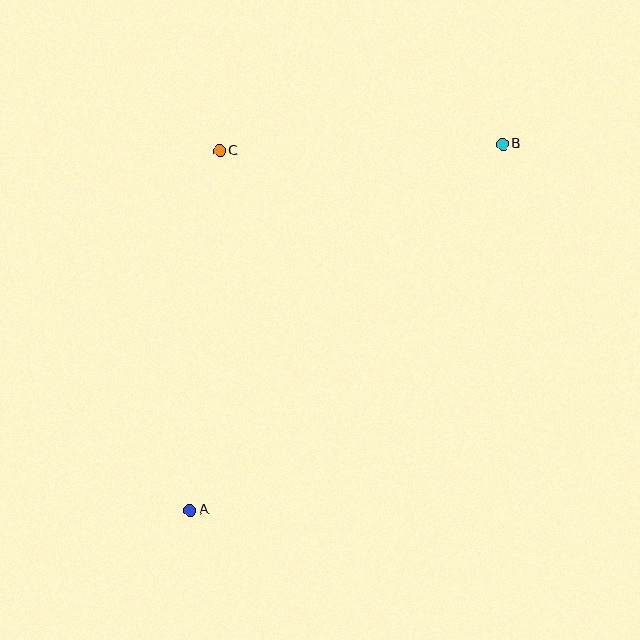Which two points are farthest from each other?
Points A and B are farthest from each other.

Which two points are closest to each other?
Points B and C are closest to each other.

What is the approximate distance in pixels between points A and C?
The distance between A and C is approximately 361 pixels.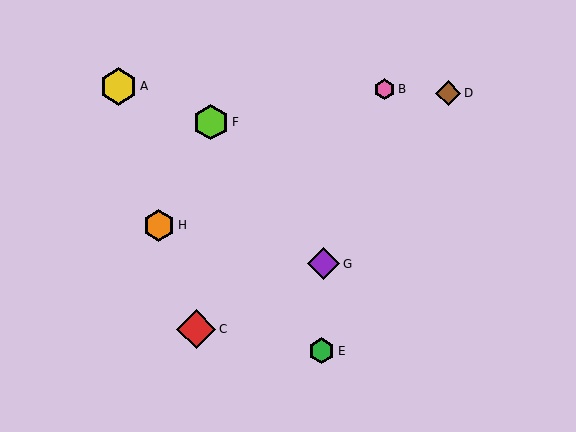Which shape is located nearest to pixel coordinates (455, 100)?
The brown diamond (labeled D) at (448, 93) is nearest to that location.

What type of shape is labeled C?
Shape C is a red diamond.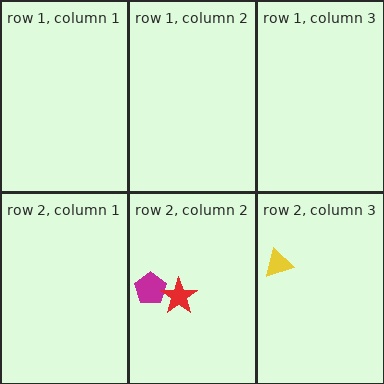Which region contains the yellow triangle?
The row 2, column 3 region.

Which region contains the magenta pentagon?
The row 2, column 2 region.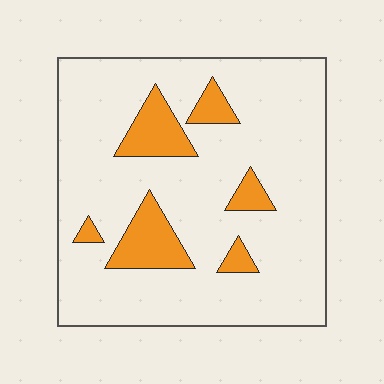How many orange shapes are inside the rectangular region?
6.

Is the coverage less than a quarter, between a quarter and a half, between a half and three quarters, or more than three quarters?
Less than a quarter.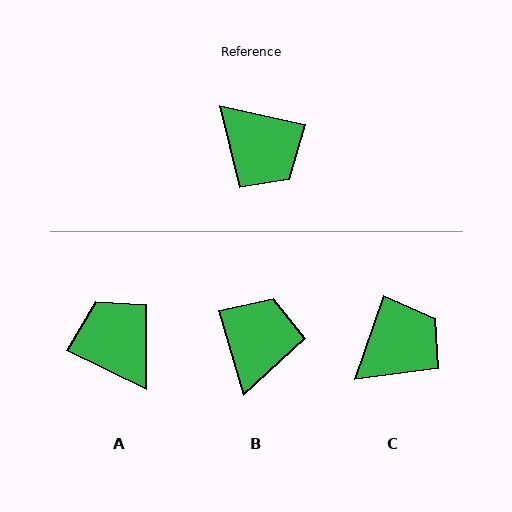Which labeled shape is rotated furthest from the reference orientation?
A, about 166 degrees away.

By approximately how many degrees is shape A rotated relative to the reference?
Approximately 166 degrees counter-clockwise.